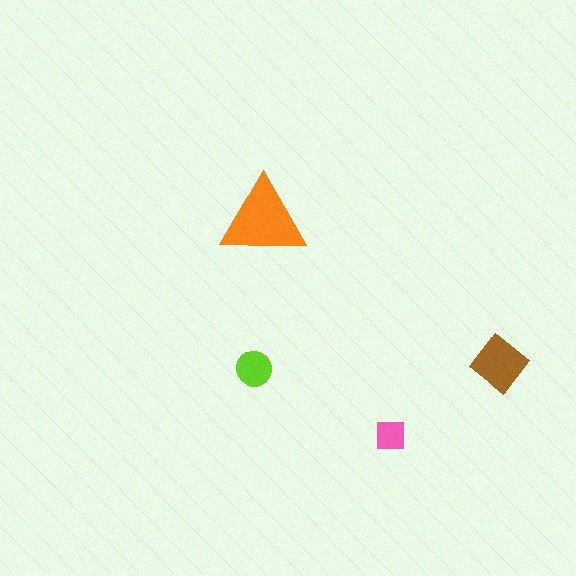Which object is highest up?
The orange triangle is topmost.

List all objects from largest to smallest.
The orange triangle, the brown diamond, the lime circle, the pink square.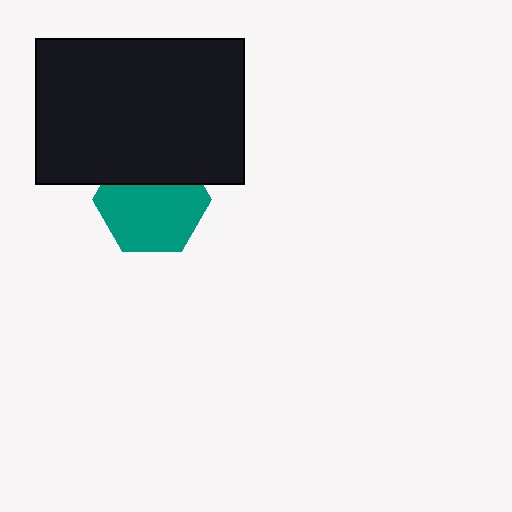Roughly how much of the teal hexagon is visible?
Most of it is visible (roughly 67%).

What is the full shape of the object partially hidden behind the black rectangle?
The partially hidden object is a teal hexagon.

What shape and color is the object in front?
The object in front is a black rectangle.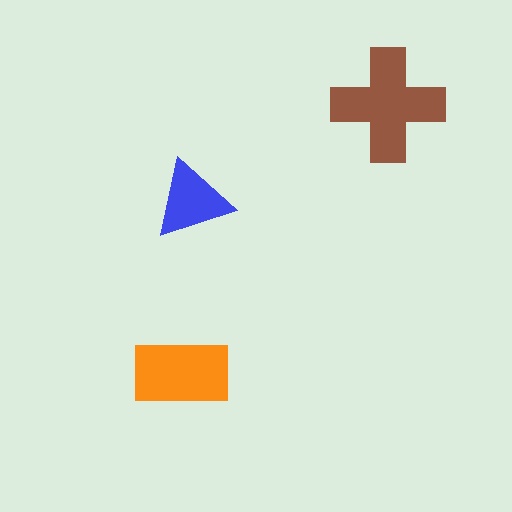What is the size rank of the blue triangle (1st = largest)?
3rd.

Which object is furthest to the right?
The brown cross is rightmost.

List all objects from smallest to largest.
The blue triangle, the orange rectangle, the brown cross.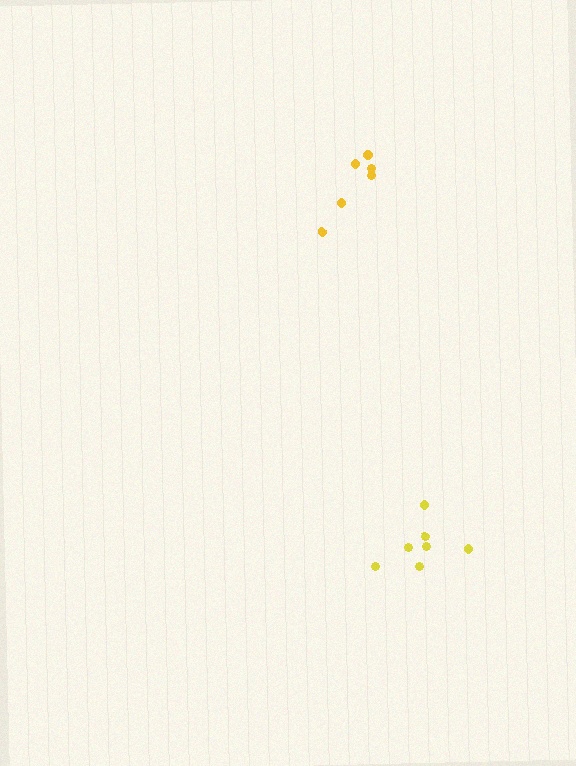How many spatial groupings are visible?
There are 2 spatial groupings.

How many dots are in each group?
Group 1: 6 dots, Group 2: 7 dots (13 total).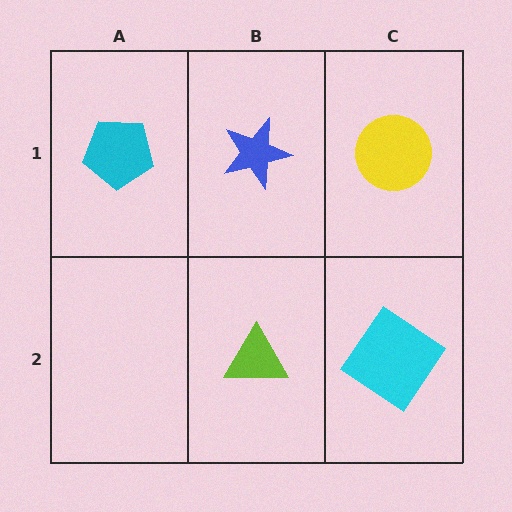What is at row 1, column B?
A blue star.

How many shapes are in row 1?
3 shapes.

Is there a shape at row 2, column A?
No, that cell is empty.